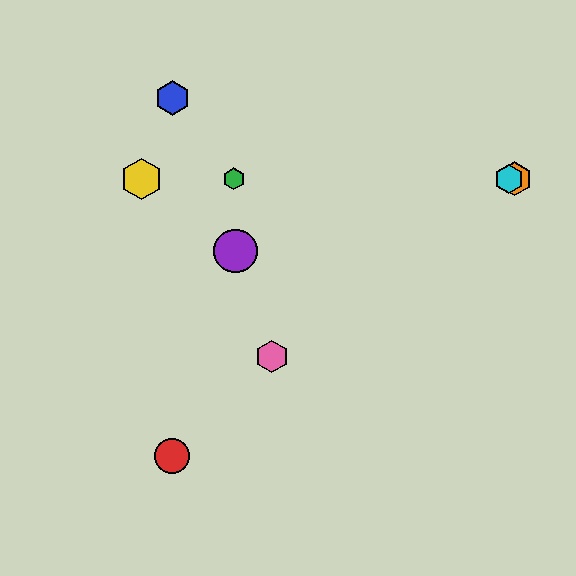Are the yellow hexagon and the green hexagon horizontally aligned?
Yes, both are at y≈179.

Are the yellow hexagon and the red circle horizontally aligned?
No, the yellow hexagon is at y≈179 and the red circle is at y≈456.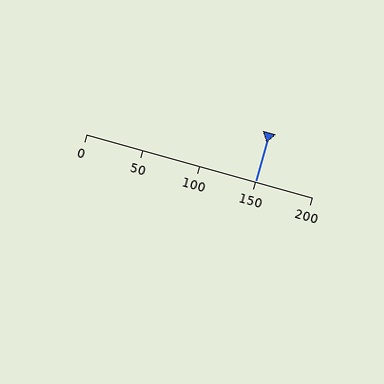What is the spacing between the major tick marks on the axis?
The major ticks are spaced 50 apart.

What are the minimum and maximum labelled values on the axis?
The axis runs from 0 to 200.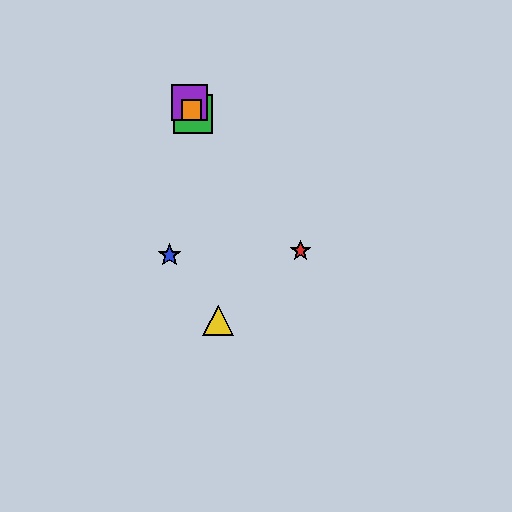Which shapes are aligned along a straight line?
The green square, the purple square, the orange square are aligned along a straight line.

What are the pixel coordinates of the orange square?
The orange square is at (192, 110).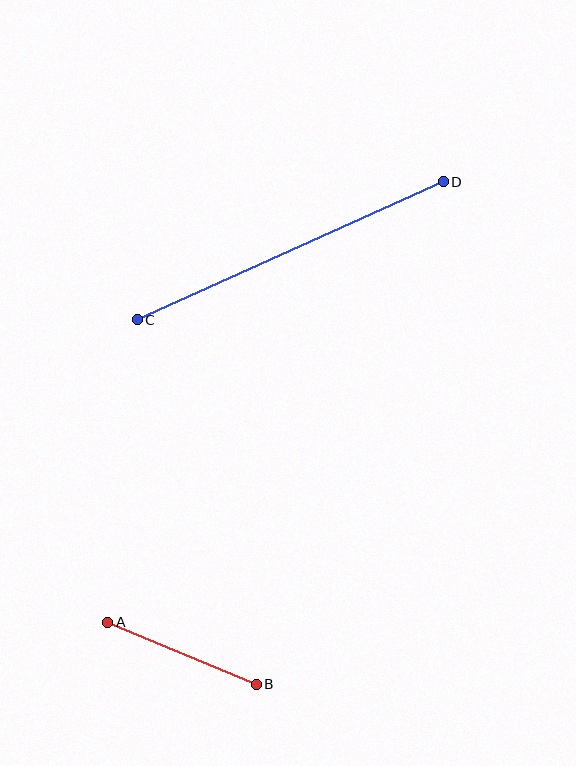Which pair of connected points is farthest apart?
Points C and D are farthest apart.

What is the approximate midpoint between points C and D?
The midpoint is at approximately (290, 251) pixels.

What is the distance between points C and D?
The distance is approximately 335 pixels.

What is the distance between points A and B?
The distance is approximately 161 pixels.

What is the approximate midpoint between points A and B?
The midpoint is at approximately (182, 653) pixels.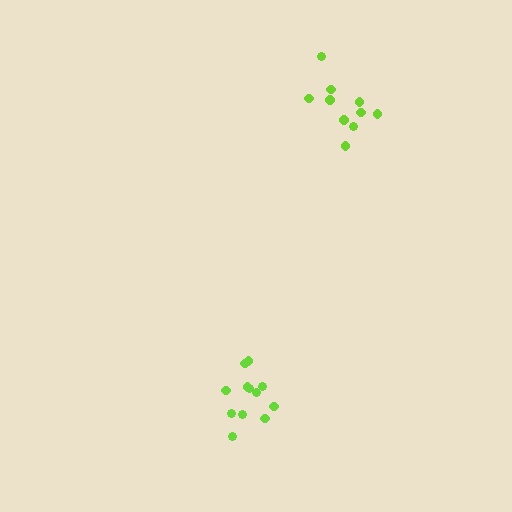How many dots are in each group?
Group 1: 12 dots, Group 2: 10 dots (22 total).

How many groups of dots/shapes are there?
There are 2 groups.